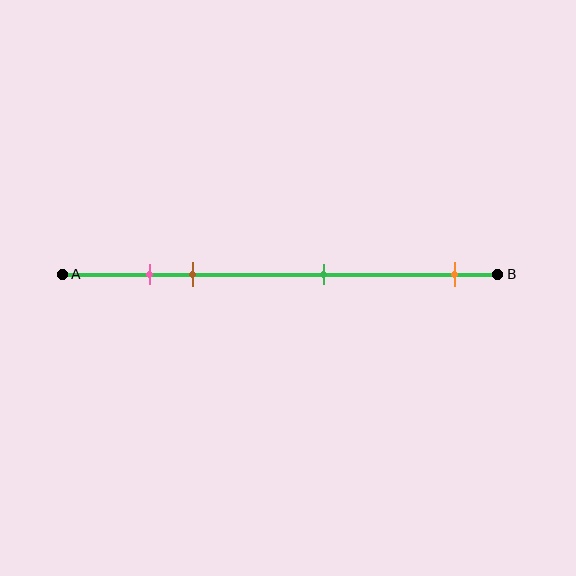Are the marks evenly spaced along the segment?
No, the marks are not evenly spaced.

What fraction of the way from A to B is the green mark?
The green mark is approximately 60% (0.6) of the way from A to B.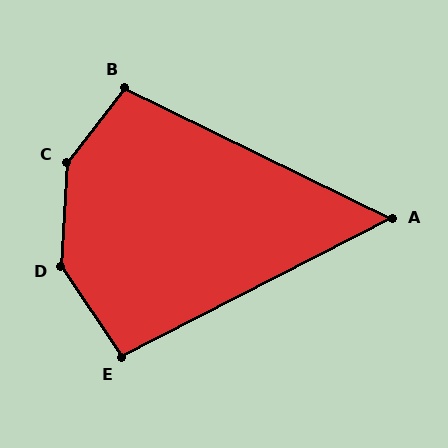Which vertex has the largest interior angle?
C, at approximately 146 degrees.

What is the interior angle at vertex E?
Approximately 96 degrees (obtuse).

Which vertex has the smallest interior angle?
A, at approximately 53 degrees.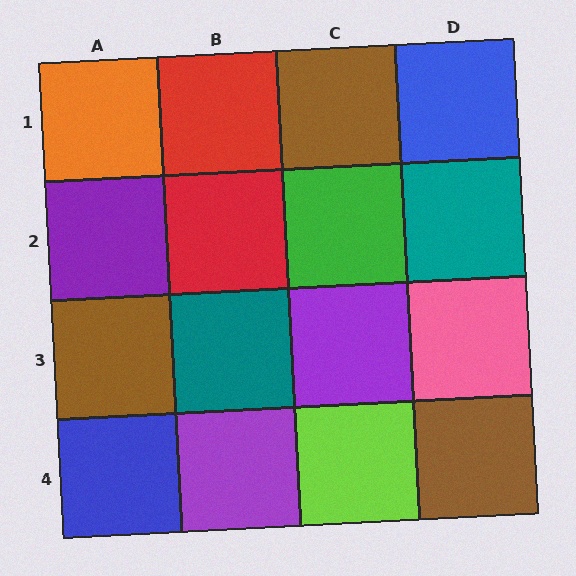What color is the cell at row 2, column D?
Teal.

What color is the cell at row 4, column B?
Purple.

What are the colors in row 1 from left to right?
Orange, red, brown, blue.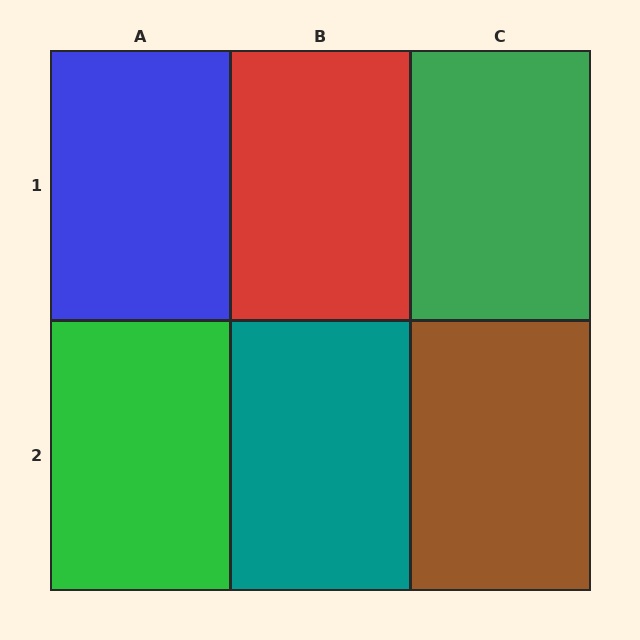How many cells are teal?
1 cell is teal.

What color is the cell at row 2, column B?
Teal.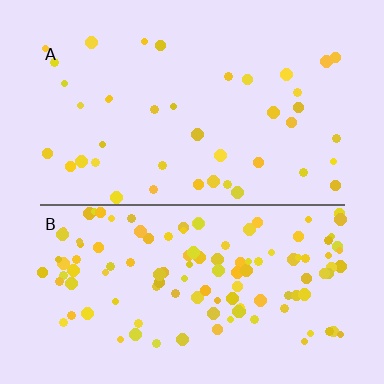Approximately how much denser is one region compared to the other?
Approximately 3.0× — region B over region A.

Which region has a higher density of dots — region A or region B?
B (the bottom).